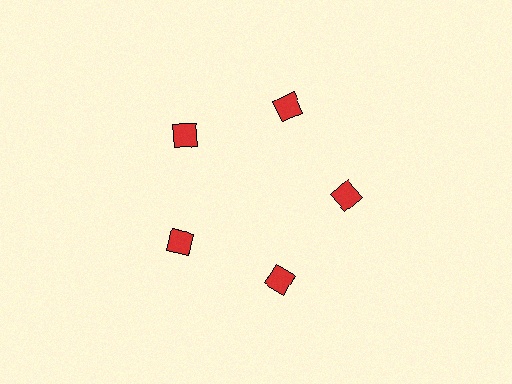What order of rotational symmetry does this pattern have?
This pattern has 5-fold rotational symmetry.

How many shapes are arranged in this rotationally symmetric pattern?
There are 5 shapes, arranged in 5 groups of 1.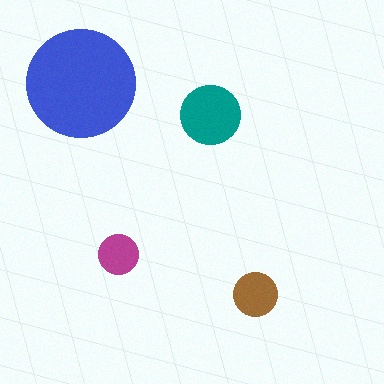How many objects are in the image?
There are 4 objects in the image.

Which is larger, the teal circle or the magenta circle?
The teal one.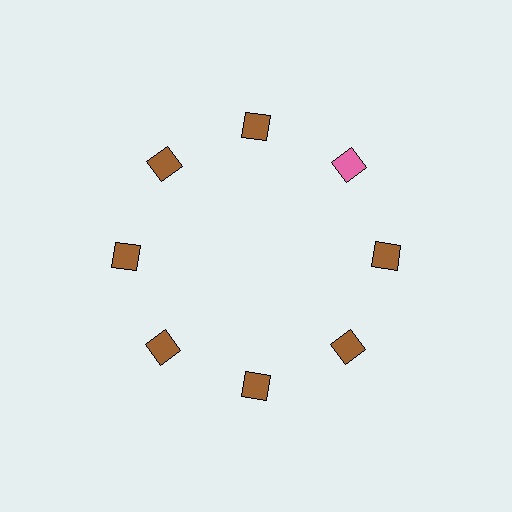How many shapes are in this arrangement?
There are 8 shapes arranged in a ring pattern.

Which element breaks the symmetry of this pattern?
The pink diamond at roughly the 2 o'clock position breaks the symmetry. All other shapes are brown diamonds.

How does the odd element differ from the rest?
It has a different color: pink instead of brown.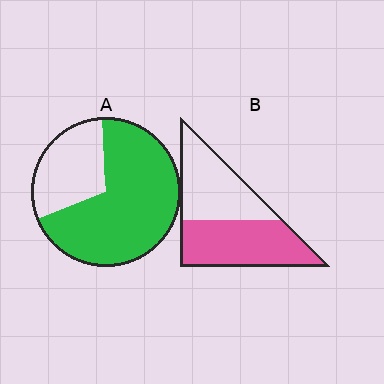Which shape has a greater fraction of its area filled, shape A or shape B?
Shape A.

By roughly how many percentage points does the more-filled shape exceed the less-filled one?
By roughly 15 percentage points (A over B).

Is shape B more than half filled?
Roughly half.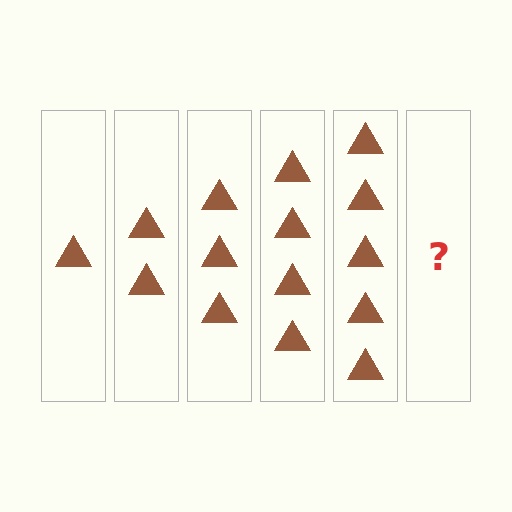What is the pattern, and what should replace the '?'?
The pattern is that each step adds one more triangle. The '?' should be 6 triangles.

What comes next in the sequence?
The next element should be 6 triangles.